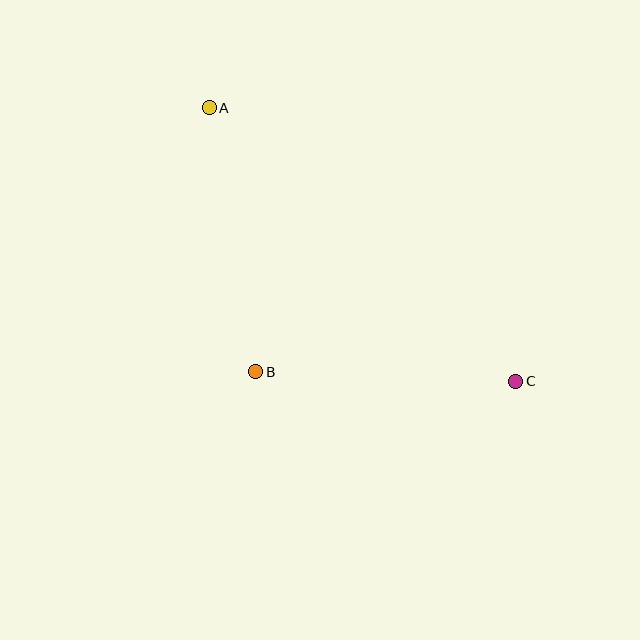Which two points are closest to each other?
Points B and C are closest to each other.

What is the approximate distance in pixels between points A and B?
The distance between A and B is approximately 268 pixels.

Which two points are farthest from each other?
Points A and C are farthest from each other.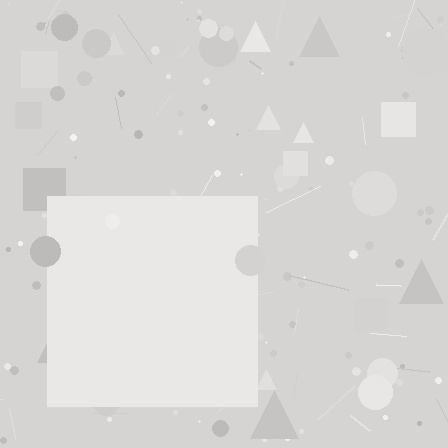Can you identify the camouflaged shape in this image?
The camouflaged shape is a square.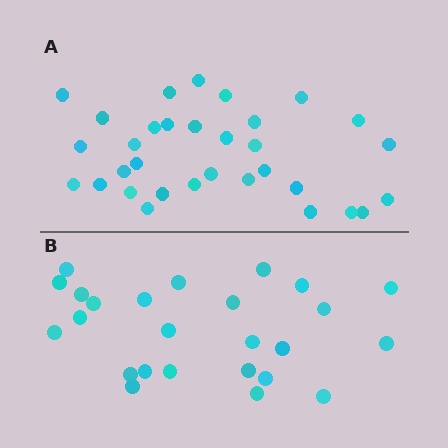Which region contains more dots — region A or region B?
Region A (the top region) has more dots.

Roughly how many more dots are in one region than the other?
Region A has roughly 8 or so more dots than region B.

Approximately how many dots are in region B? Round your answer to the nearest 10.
About 20 dots. (The exact count is 25, which rounds to 20.)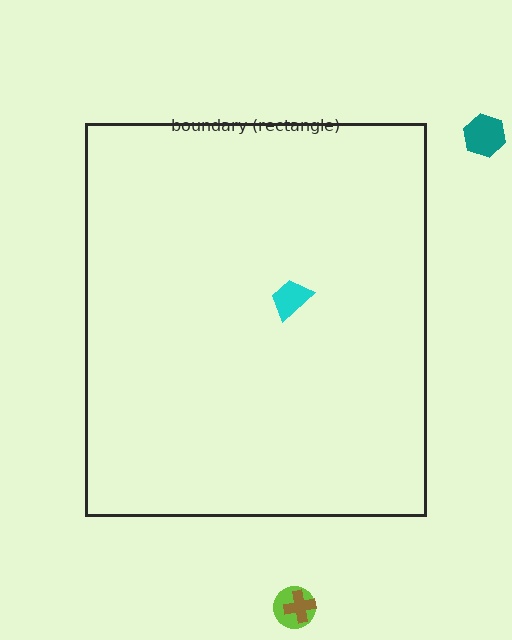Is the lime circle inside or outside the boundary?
Outside.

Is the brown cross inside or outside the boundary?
Outside.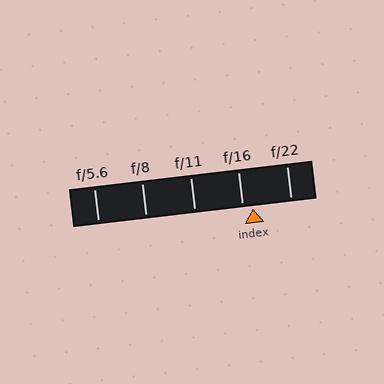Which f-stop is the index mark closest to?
The index mark is closest to f/16.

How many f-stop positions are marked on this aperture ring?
There are 5 f-stop positions marked.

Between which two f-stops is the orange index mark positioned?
The index mark is between f/16 and f/22.